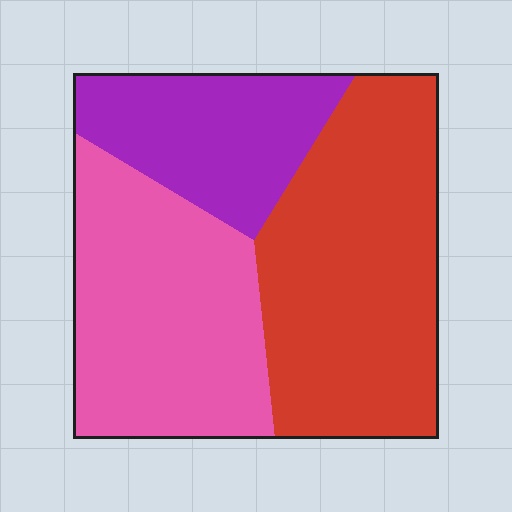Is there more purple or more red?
Red.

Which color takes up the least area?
Purple, at roughly 20%.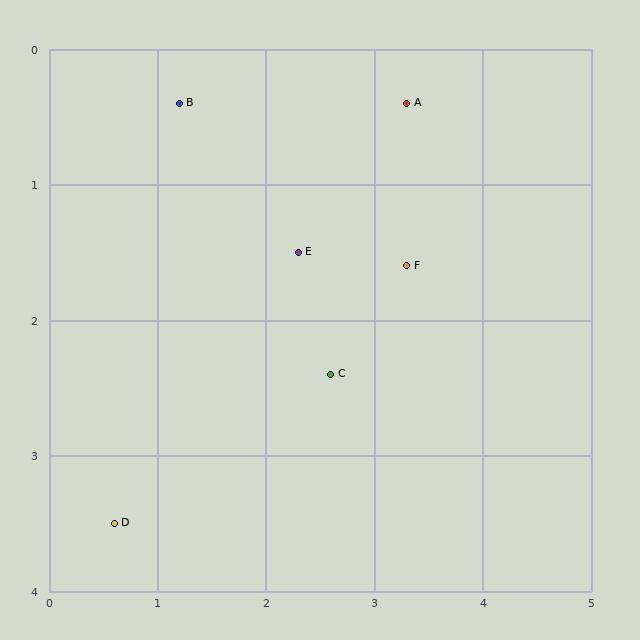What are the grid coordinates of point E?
Point E is at approximately (2.3, 1.5).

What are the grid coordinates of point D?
Point D is at approximately (0.6, 3.5).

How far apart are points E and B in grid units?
Points E and B are about 1.6 grid units apart.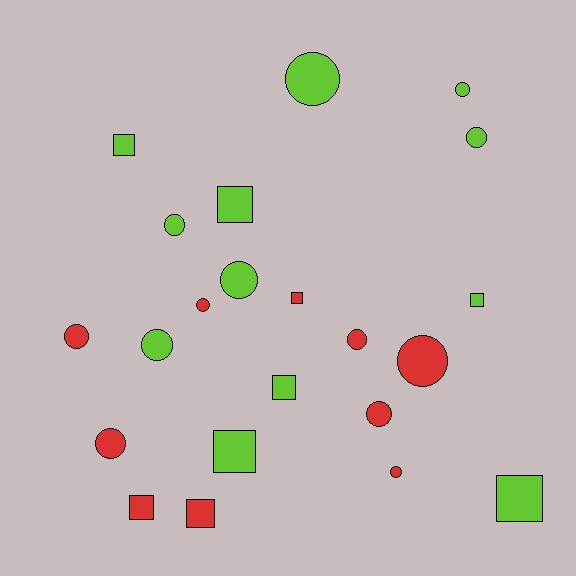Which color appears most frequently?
Lime, with 12 objects.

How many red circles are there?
There are 7 red circles.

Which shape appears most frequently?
Circle, with 13 objects.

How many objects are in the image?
There are 22 objects.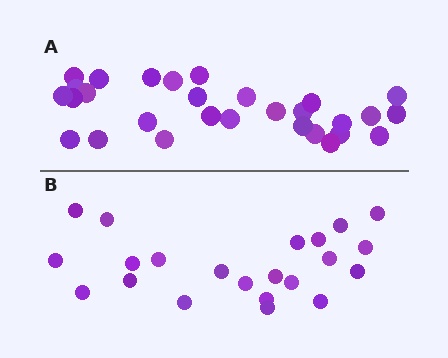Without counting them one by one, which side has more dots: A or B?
Region A (the top region) has more dots.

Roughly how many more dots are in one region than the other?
Region A has roughly 8 or so more dots than region B.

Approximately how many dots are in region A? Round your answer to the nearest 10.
About 30 dots. (The exact count is 29, which rounds to 30.)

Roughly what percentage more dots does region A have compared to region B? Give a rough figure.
About 30% more.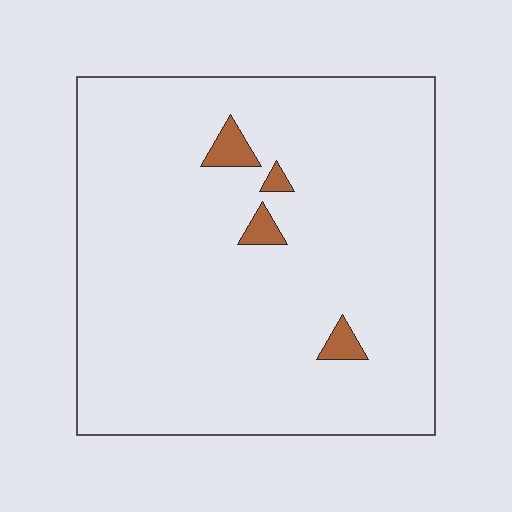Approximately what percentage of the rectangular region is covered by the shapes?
Approximately 5%.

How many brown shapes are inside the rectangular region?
4.